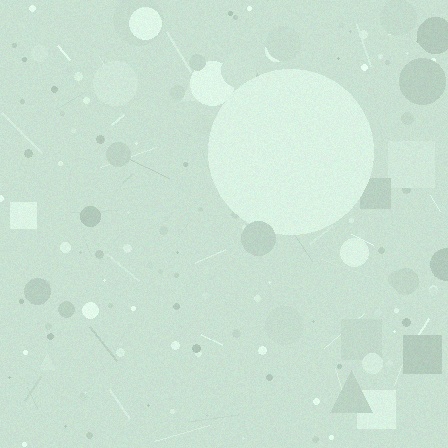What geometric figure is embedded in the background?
A circle is embedded in the background.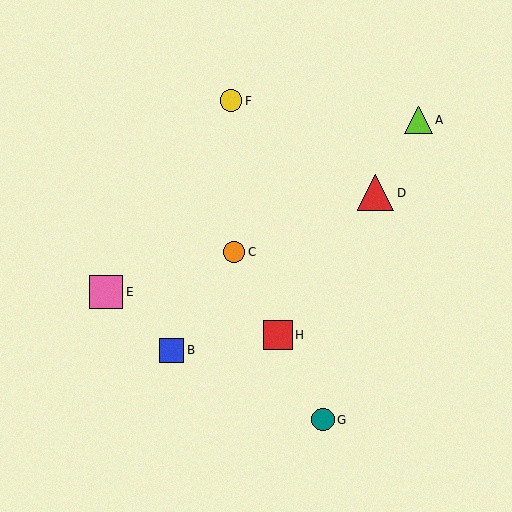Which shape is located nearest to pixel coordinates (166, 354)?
The blue square (labeled B) at (172, 350) is nearest to that location.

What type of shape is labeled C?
Shape C is an orange circle.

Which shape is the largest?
The red triangle (labeled D) is the largest.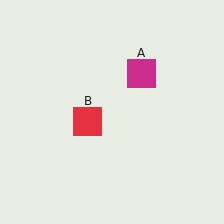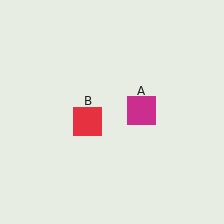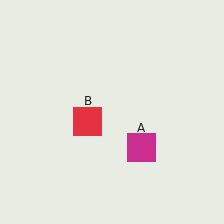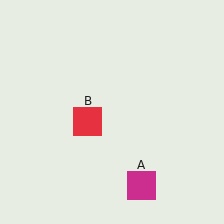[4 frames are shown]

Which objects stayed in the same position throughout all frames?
Red square (object B) remained stationary.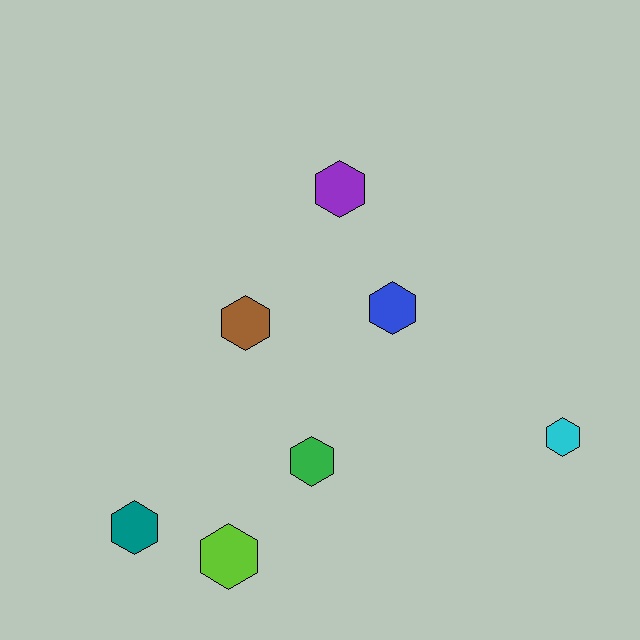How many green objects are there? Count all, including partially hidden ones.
There is 1 green object.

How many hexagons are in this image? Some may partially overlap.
There are 7 hexagons.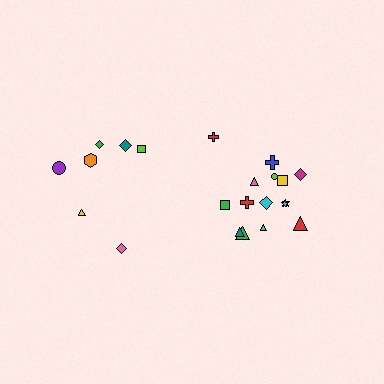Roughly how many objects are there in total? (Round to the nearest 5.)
Roughly 20 objects in total.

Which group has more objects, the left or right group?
The right group.